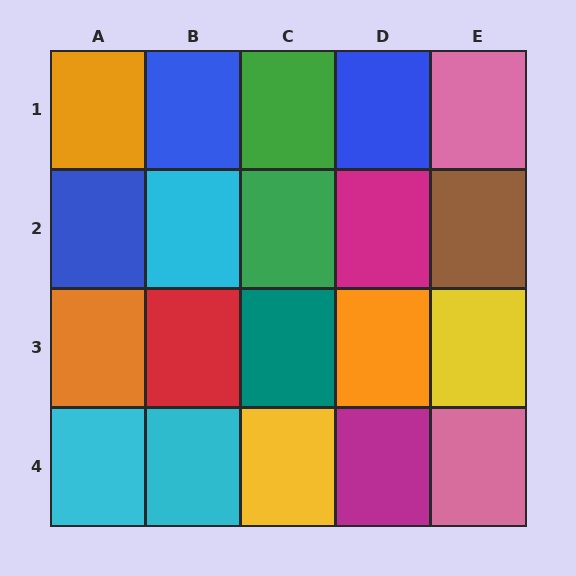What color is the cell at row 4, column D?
Magenta.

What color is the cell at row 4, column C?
Yellow.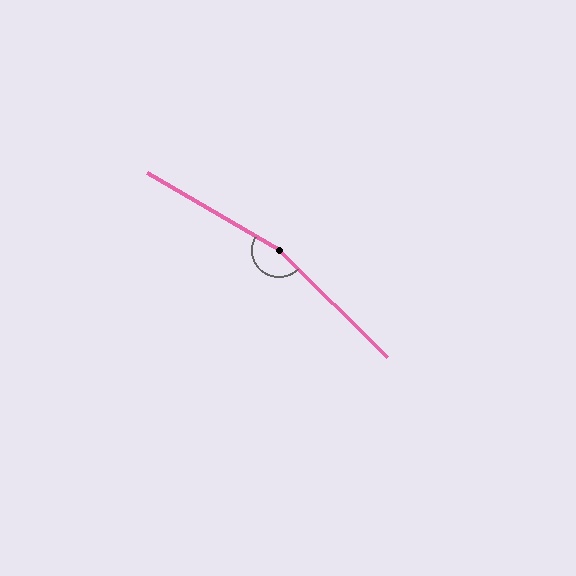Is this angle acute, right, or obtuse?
It is obtuse.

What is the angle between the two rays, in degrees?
Approximately 166 degrees.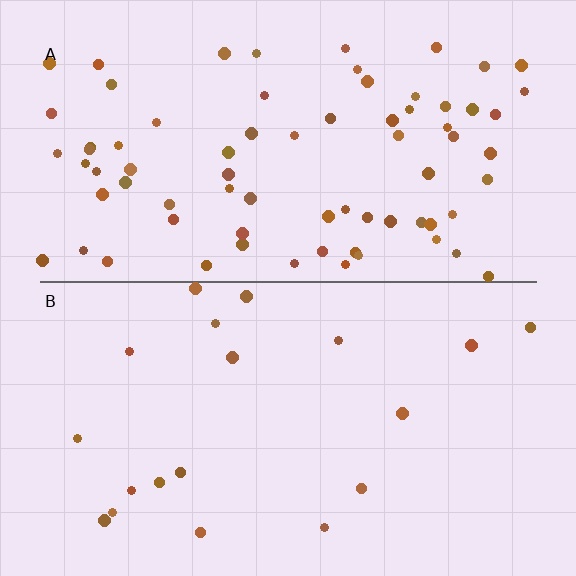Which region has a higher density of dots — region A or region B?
A (the top).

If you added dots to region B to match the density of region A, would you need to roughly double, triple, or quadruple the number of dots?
Approximately quadruple.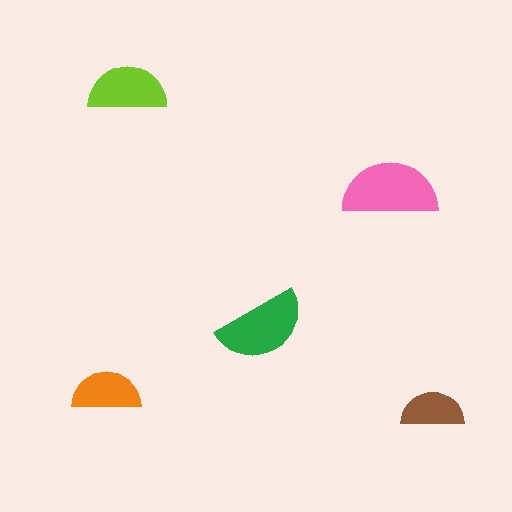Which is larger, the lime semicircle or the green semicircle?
The green one.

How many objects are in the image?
There are 5 objects in the image.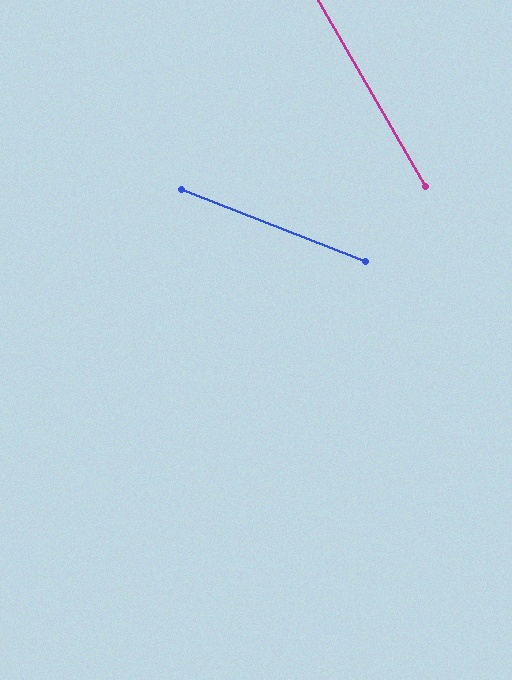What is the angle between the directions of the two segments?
Approximately 39 degrees.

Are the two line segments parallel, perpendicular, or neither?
Neither parallel nor perpendicular — they differ by about 39°.